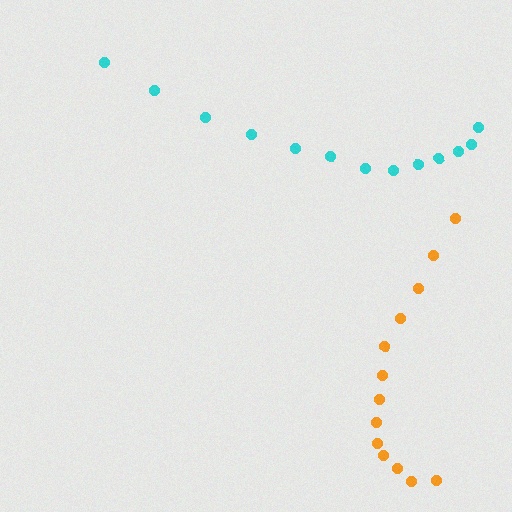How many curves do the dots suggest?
There are 2 distinct paths.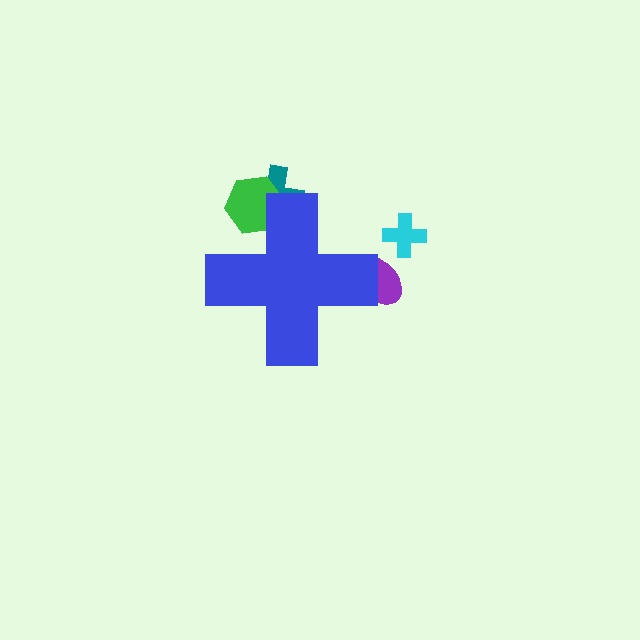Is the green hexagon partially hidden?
Yes, the green hexagon is partially hidden behind the blue cross.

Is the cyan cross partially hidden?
No, the cyan cross is fully visible.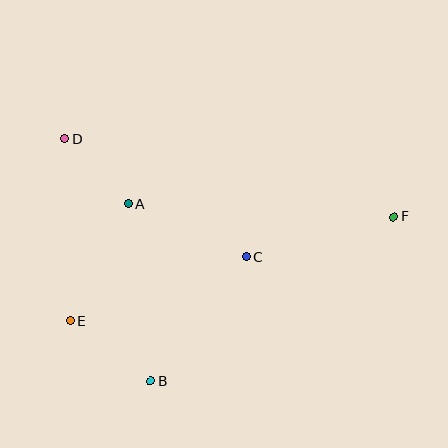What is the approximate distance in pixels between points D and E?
The distance between D and E is approximately 182 pixels.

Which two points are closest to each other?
Points A and D are closest to each other.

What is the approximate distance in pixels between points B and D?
The distance between B and D is approximately 257 pixels.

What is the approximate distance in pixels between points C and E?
The distance between C and E is approximately 187 pixels.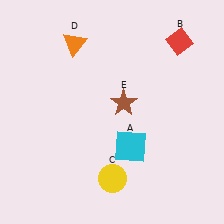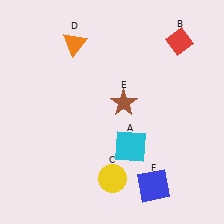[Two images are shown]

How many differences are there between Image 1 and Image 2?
There is 1 difference between the two images.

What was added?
A blue square (F) was added in Image 2.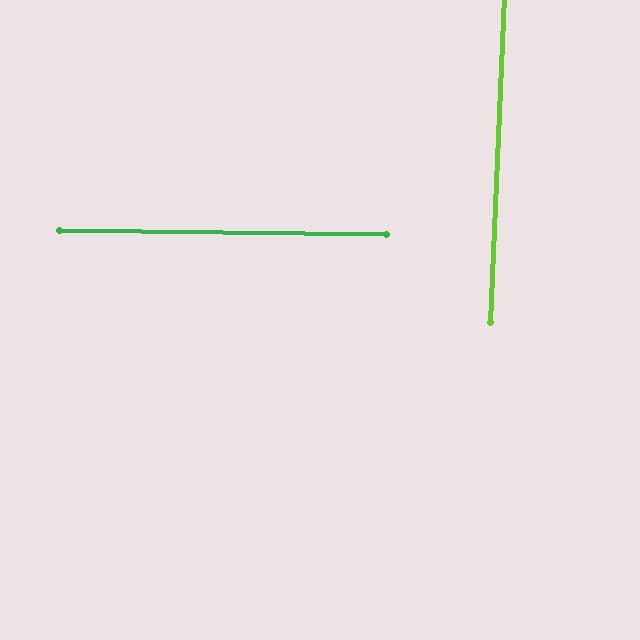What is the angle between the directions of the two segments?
Approximately 88 degrees.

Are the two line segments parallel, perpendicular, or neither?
Perpendicular — they meet at approximately 88°.